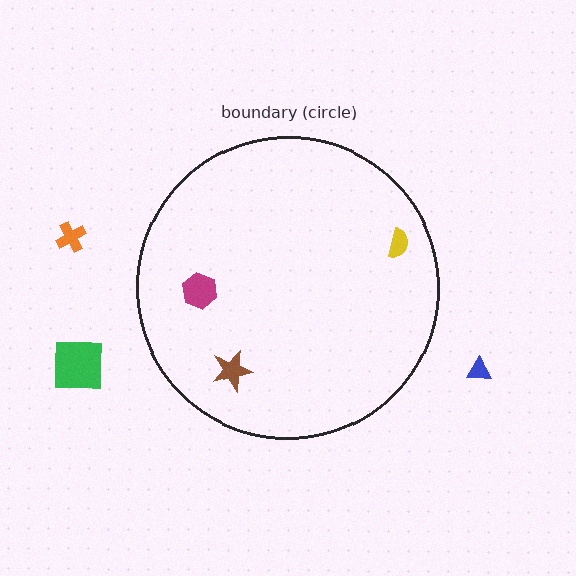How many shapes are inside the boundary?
3 inside, 3 outside.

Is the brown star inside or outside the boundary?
Inside.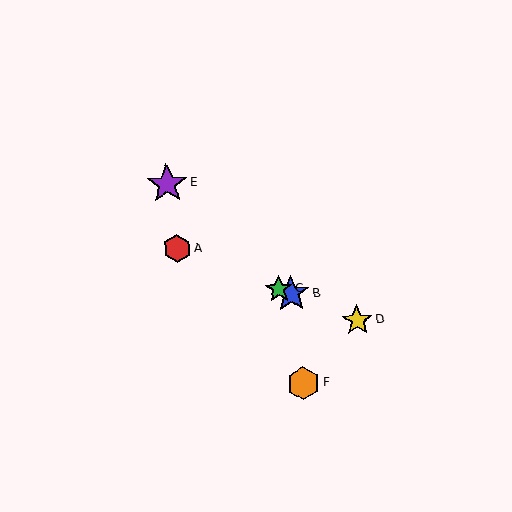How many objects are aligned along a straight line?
4 objects (A, B, C, D) are aligned along a straight line.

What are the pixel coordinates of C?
Object C is at (279, 289).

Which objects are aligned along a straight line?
Objects A, B, C, D are aligned along a straight line.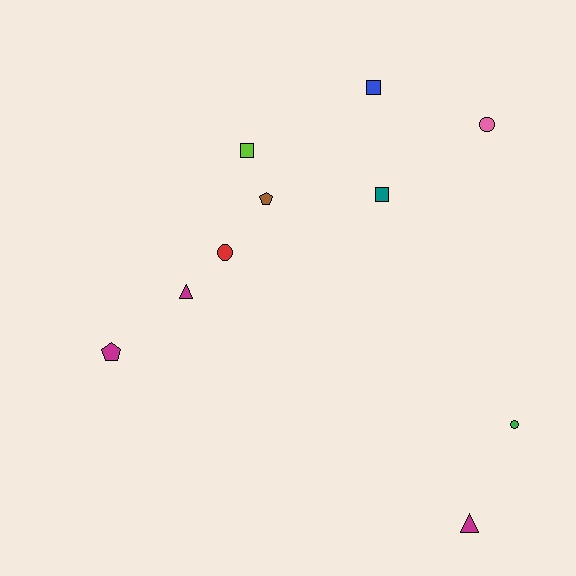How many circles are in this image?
There are 3 circles.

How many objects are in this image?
There are 10 objects.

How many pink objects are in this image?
There is 1 pink object.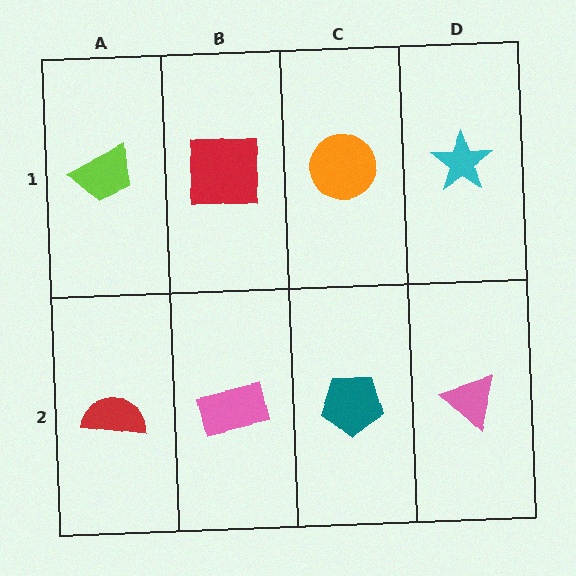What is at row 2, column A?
A red semicircle.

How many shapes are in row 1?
4 shapes.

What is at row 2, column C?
A teal pentagon.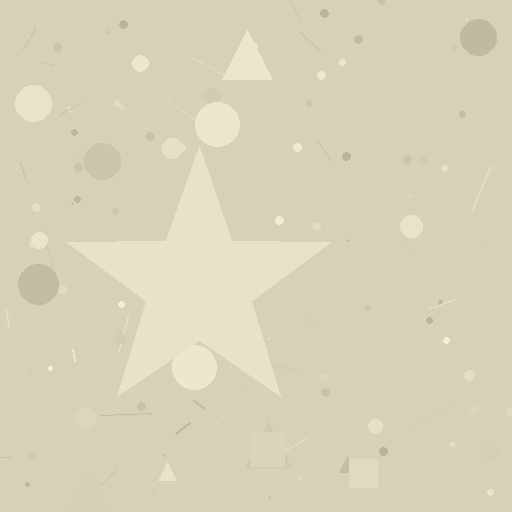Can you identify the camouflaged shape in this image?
The camouflaged shape is a star.